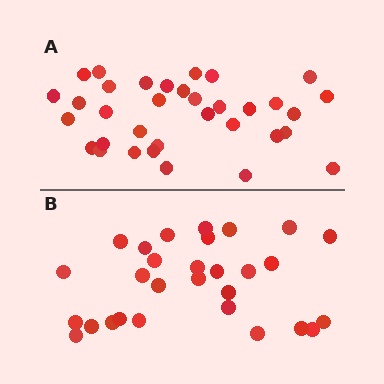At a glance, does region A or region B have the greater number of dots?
Region A (the top region) has more dots.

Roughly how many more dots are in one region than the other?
Region A has about 5 more dots than region B.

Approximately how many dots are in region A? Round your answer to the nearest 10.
About 30 dots. (The exact count is 34, which rounds to 30.)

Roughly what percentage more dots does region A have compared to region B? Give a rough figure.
About 15% more.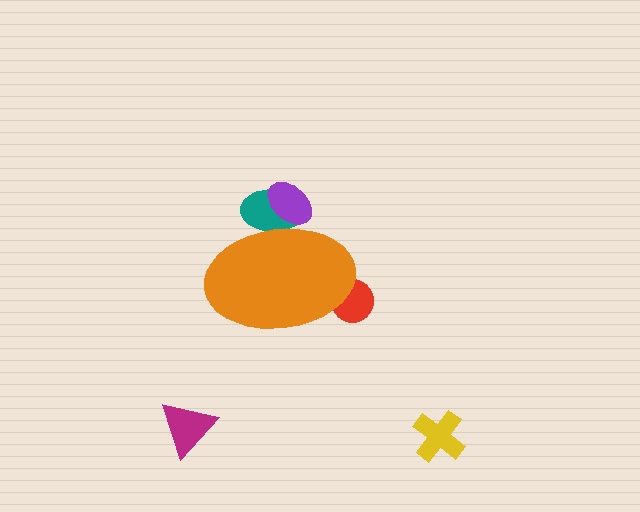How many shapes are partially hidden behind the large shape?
3 shapes are partially hidden.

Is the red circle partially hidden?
Yes, the red circle is partially hidden behind the orange ellipse.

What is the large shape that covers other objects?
An orange ellipse.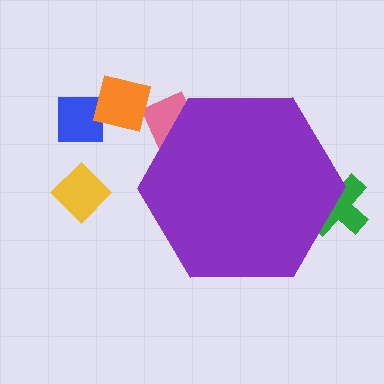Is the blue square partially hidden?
No, the blue square is fully visible.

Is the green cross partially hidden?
Yes, the green cross is partially hidden behind the purple hexagon.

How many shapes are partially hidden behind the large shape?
2 shapes are partially hidden.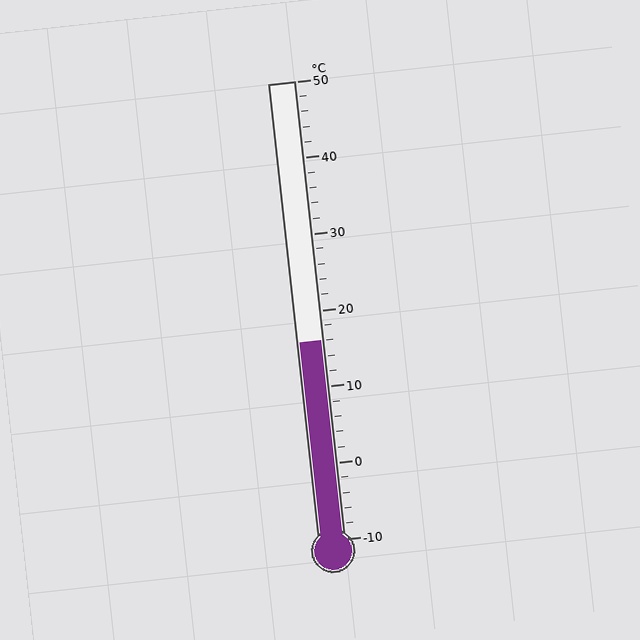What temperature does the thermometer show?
The thermometer shows approximately 16°C.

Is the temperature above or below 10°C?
The temperature is above 10°C.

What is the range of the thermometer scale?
The thermometer scale ranges from -10°C to 50°C.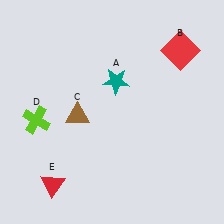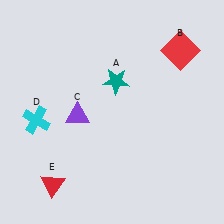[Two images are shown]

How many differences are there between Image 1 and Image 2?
There are 2 differences between the two images.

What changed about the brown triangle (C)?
In Image 1, C is brown. In Image 2, it changed to purple.